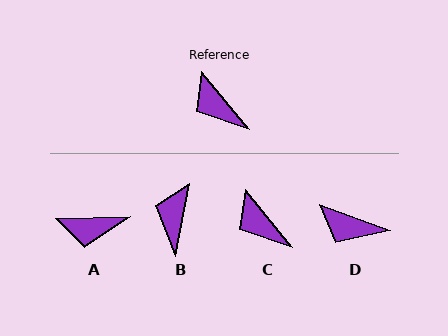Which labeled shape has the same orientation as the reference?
C.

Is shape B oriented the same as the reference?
No, it is off by about 50 degrees.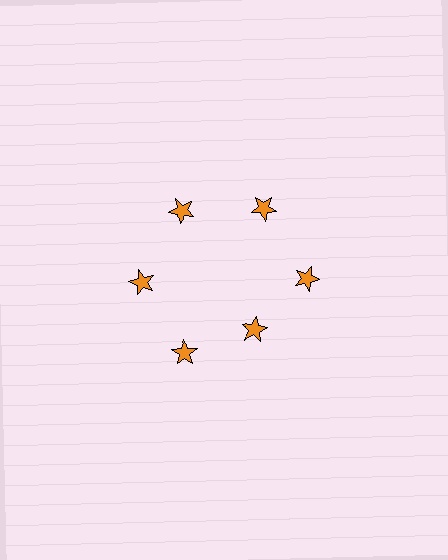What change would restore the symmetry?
The symmetry would be restored by moving it outward, back onto the ring so that all 6 stars sit at equal angles and equal distance from the center.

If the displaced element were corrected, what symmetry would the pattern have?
It would have 6-fold rotational symmetry — the pattern would map onto itself every 60 degrees.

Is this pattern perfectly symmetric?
No. The 6 orange stars are arranged in a ring, but one element near the 5 o'clock position is pulled inward toward the center, breaking the 6-fold rotational symmetry.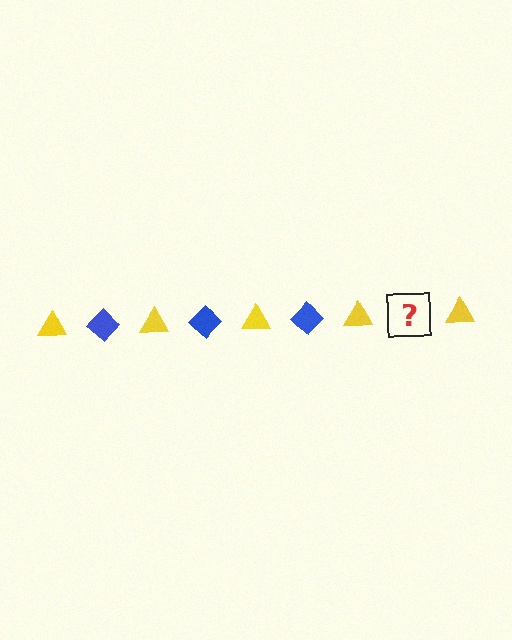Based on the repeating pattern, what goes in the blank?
The blank should be a blue diamond.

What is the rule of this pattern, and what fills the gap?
The rule is that the pattern alternates between yellow triangle and blue diamond. The gap should be filled with a blue diamond.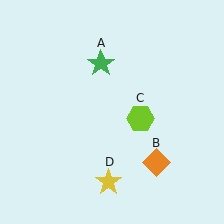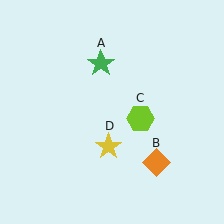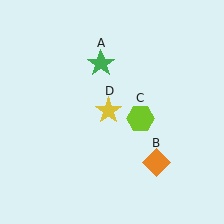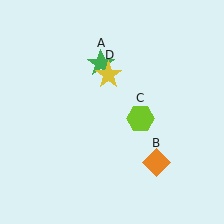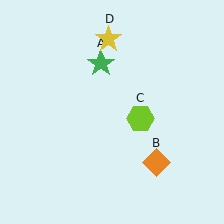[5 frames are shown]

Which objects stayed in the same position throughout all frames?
Green star (object A) and orange diamond (object B) and lime hexagon (object C) remained stationary.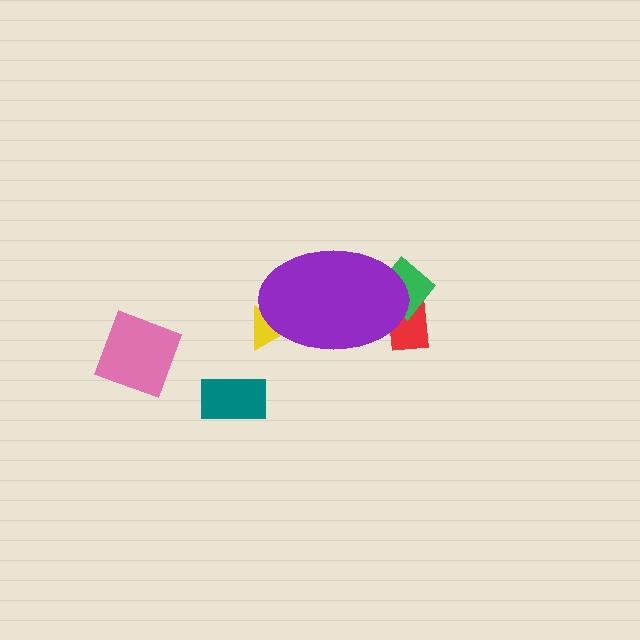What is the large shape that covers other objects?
A purple ellipse.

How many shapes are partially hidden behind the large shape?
3 shapes are partially hidden.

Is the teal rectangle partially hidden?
No, the teal rectangle is fully visible.